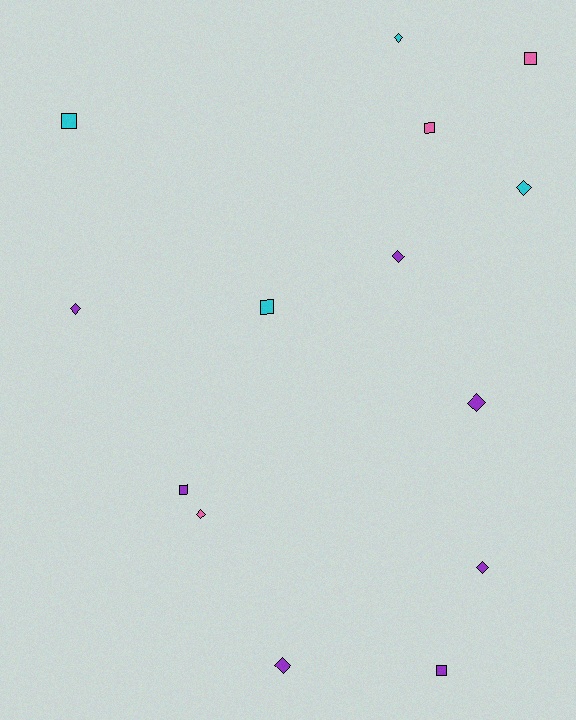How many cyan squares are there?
There are 2 cyan squares.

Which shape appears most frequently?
Diamond, with 8 objects.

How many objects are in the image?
There are 14 objects.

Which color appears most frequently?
Purple, with 7 objects.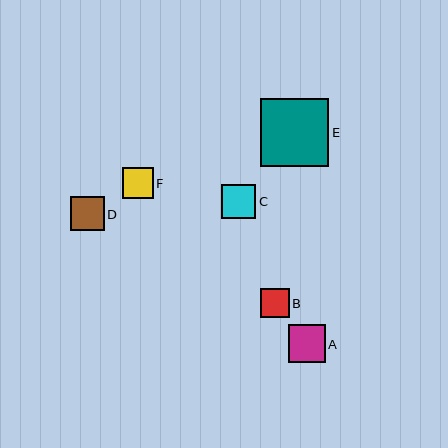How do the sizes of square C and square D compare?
Square C and square D are approximately the same size.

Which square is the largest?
Square E is the largest with a size of approximately 69 pixels.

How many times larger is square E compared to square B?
Square E is approximately 2.4 times the size of square B.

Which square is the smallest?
Square B is the smallest with a size of approximately 29 pixels.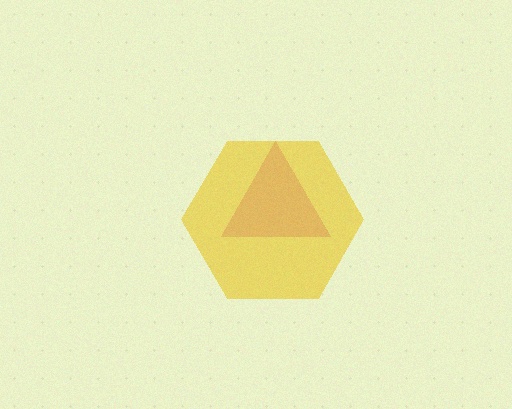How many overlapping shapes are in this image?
There are 2 overlapping shapes in the image.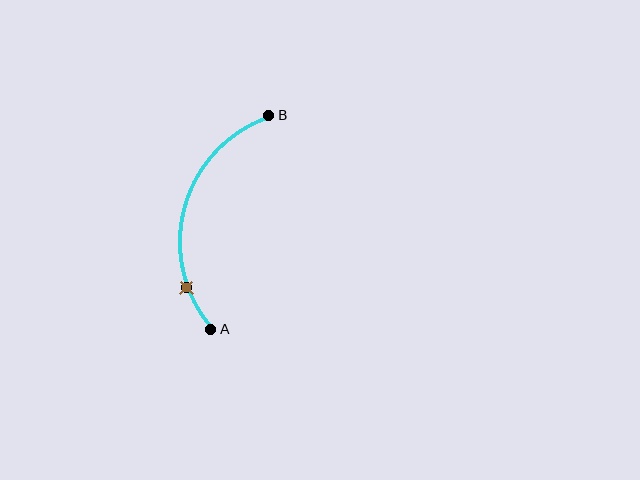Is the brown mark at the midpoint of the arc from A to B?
No. The brown mark lies on the arc but is closer to endpoint A. The arc midpoint would be at the point on the curve equidistant along the arc from both A and B.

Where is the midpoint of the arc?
The arc midpoint is the point on the curve farthest from the straight line joining A and B. It sits to the left of that line.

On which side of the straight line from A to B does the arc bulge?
The arc bulges to the left of the straight line connecting A and B.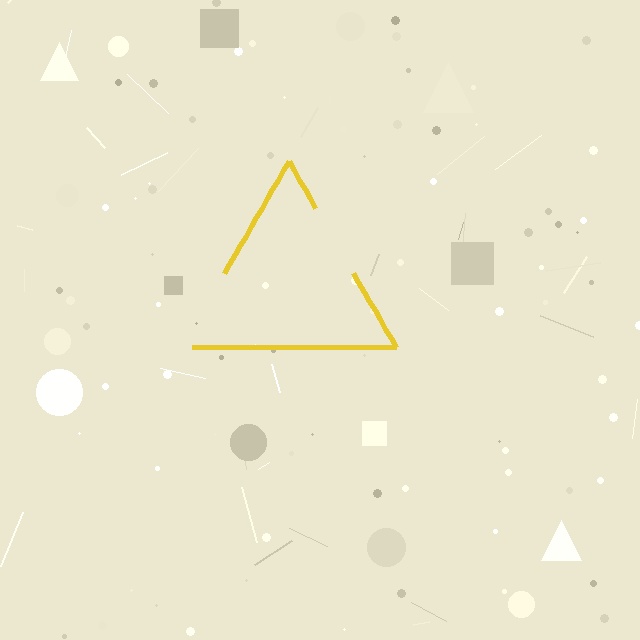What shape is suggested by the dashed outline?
The dashed outline suggests a triangle.